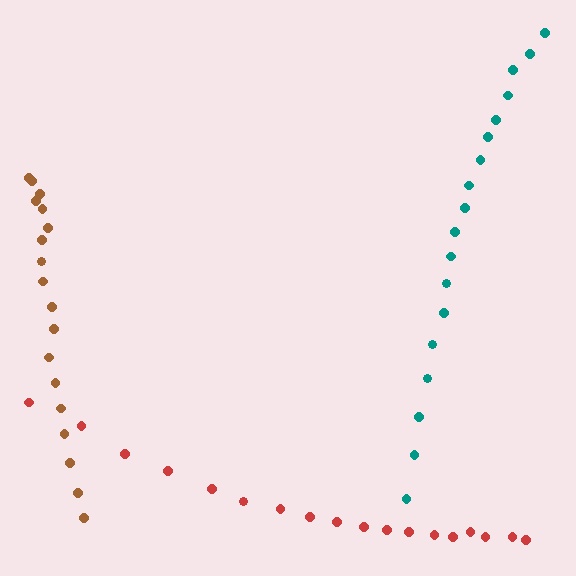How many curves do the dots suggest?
There are 3 distinct paths.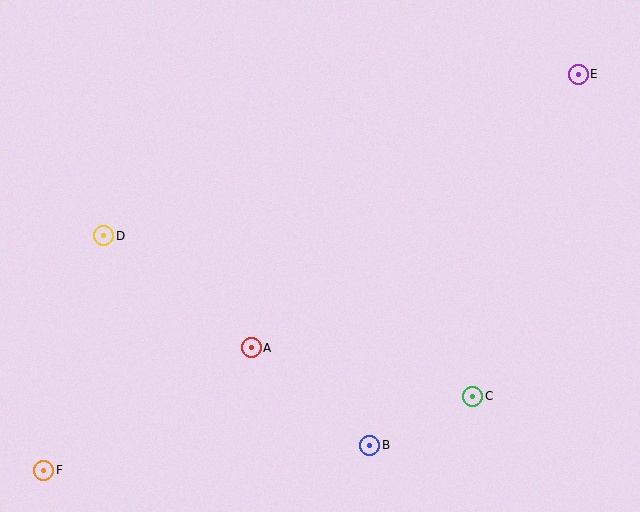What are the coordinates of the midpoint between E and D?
The midpoint between E and D is at (341, 155).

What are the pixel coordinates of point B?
Point B is at (370, 445).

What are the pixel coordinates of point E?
Point E is at (578, 74).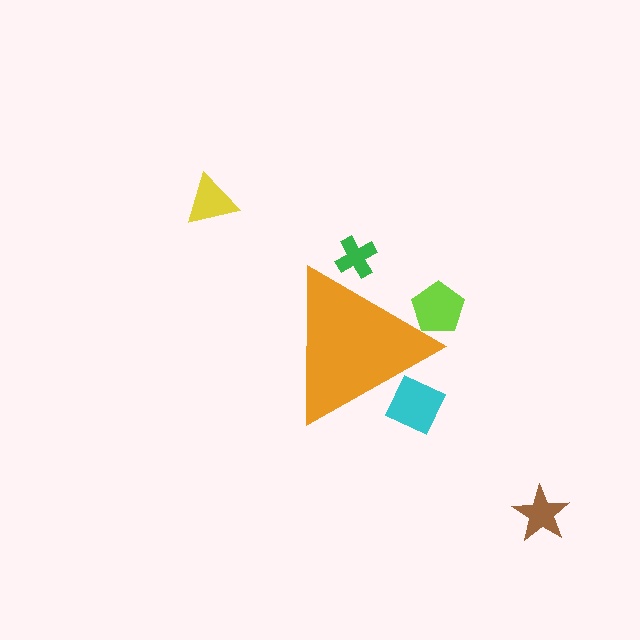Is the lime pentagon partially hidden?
Yes, the lime pentagon is partially hidden behind the orange triangle.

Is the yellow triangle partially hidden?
No, the yellow triangle is fully visible.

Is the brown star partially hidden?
No, the brown star is fully visible.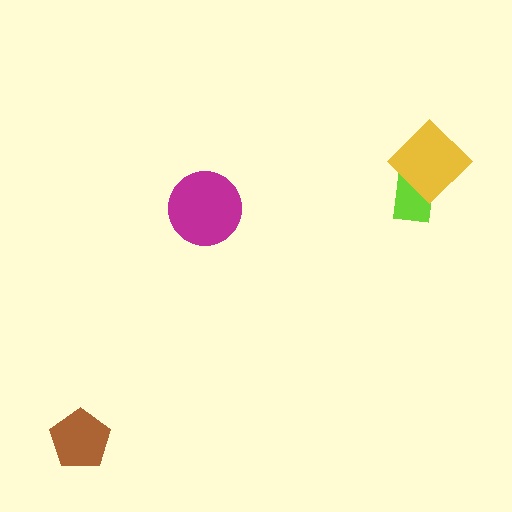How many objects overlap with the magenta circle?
0 objects overlap with the magenta circle.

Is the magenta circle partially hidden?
No, no other shape covers it.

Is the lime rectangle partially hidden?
Yes, it is partially covered by another shape.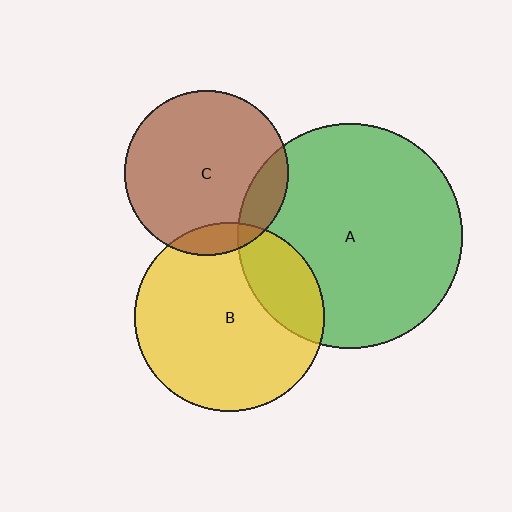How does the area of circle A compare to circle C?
Approximately 1.9 times.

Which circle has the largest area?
Circle A (green).